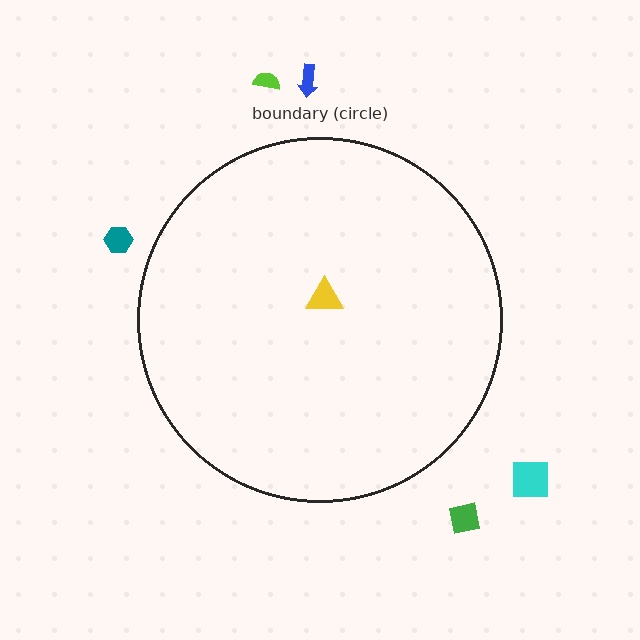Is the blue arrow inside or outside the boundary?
Outside.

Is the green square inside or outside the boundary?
Outside.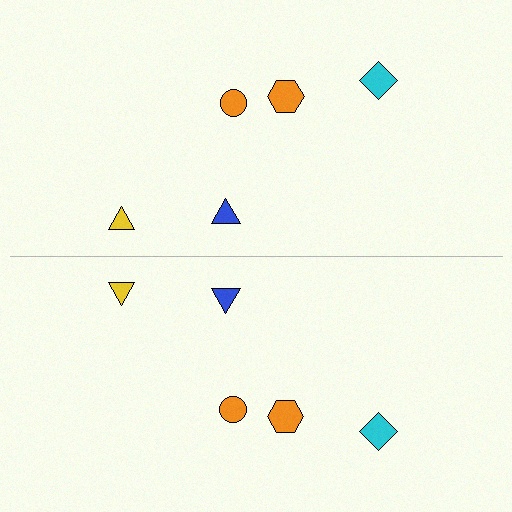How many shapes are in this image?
There are 10 shapes in this image.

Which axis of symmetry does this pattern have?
The pattern has a horizontal axis of symmetry running through the center of the image.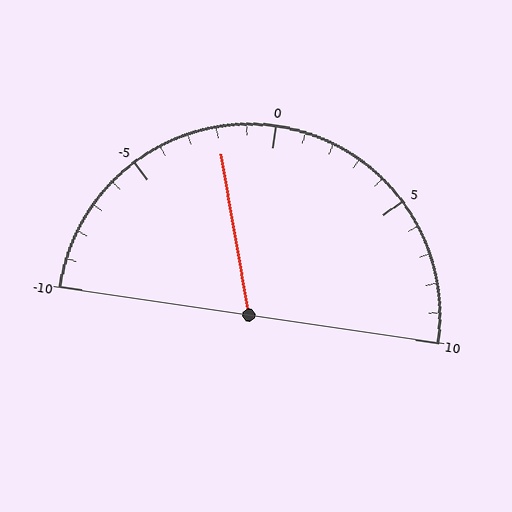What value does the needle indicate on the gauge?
The needle indicates approximately -2.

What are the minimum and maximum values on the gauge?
The gauge ranges from -10 to 10.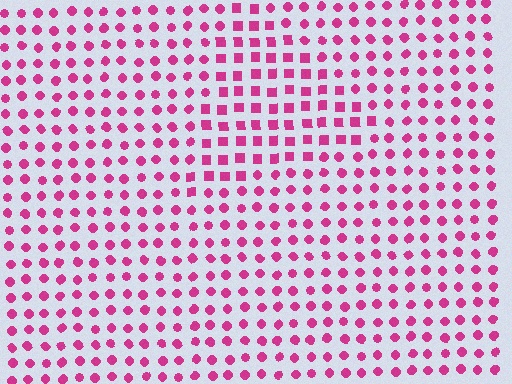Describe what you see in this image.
The image is filled with small magenta elements arranged in a uniform grid. A triangle-shaped region contains squares, while the surrounding area contains circles. The boundary is defined purely by the change in element shape.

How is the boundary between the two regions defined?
The boundary is defined by a change in element shape: squares inside vs. circles outside. All elements share the same color and spacing.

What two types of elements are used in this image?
The image uses squares inside the triangle region and circles outside it.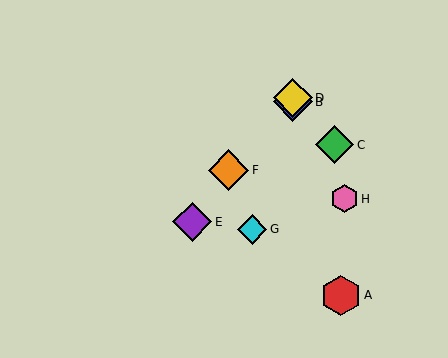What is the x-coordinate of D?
Object D is at x≈293.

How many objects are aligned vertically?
2 objects (B, D) are aligned vertically.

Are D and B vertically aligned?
Yes, both are at x≈293.